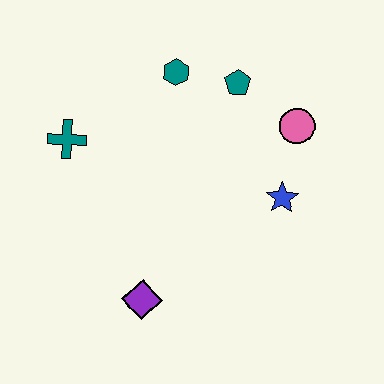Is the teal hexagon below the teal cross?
No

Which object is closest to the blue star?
The pink circle is closest to the blue star.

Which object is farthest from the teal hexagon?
The purple diamond is farthest from the teal hexagon.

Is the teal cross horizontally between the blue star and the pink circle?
No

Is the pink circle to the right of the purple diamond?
Yes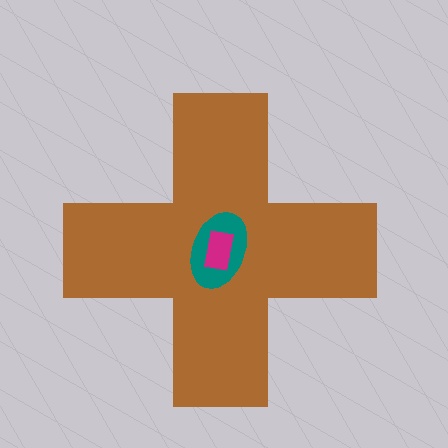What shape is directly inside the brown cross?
The teal ellipse.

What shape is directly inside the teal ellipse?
The magenta rectangle.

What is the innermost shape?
The magenta rectangle.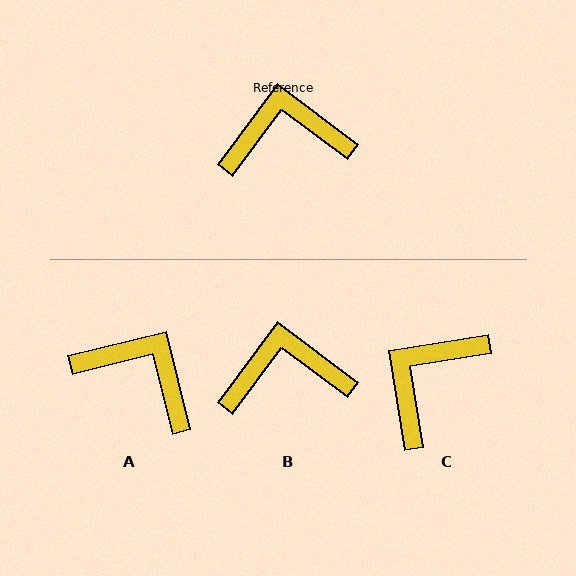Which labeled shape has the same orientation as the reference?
B.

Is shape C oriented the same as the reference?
No, it is off by about 46 degrees.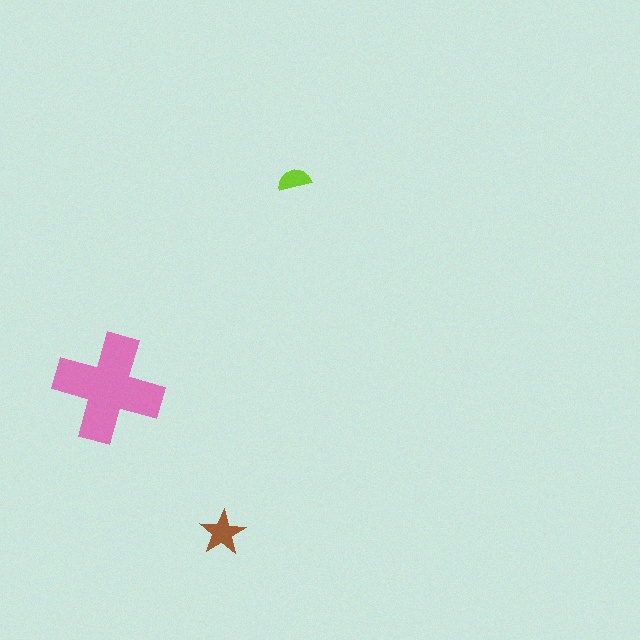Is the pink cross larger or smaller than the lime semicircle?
Larger.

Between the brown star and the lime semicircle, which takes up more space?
The brown star.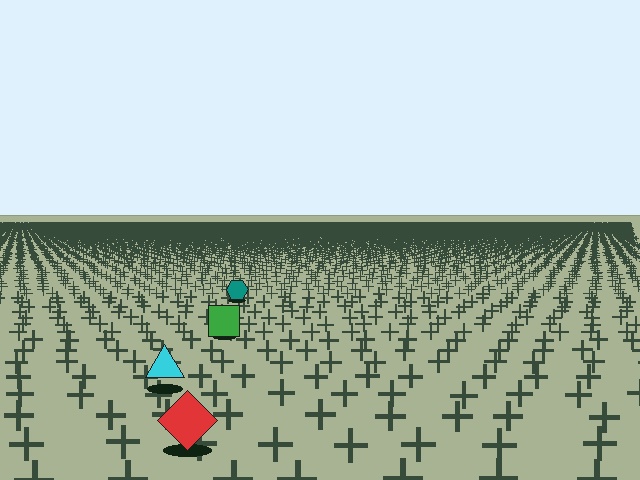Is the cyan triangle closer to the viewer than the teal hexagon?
Yes. The cyan triangle is closer — you can tell from the texture gradient: the ground texture is coarser near it.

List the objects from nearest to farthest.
From nearest to farthest: the red diamond, the cyan triangle, the green square, the teal hexagon.